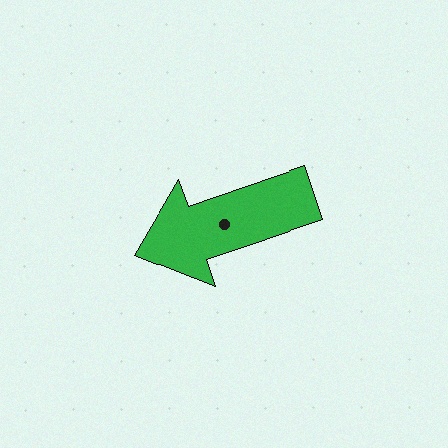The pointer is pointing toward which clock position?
Roughly 8 o'clock.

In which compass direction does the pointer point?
West.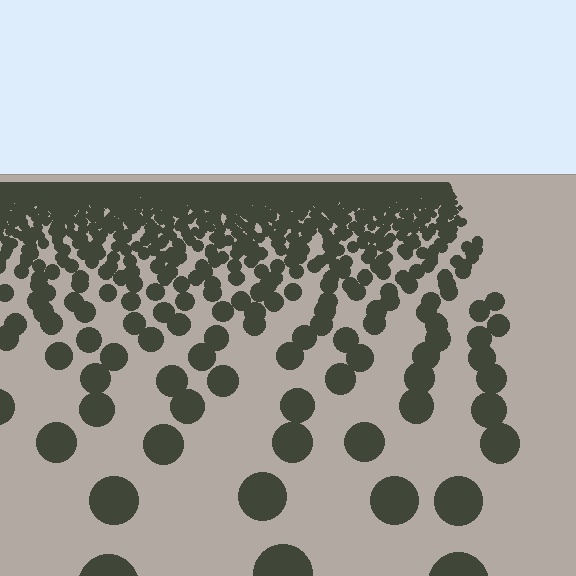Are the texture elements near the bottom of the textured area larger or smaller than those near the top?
Larger. Near the bottom, elements are closer to the viewer and appear at a bigger on-screen size.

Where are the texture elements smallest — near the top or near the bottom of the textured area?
Near the top.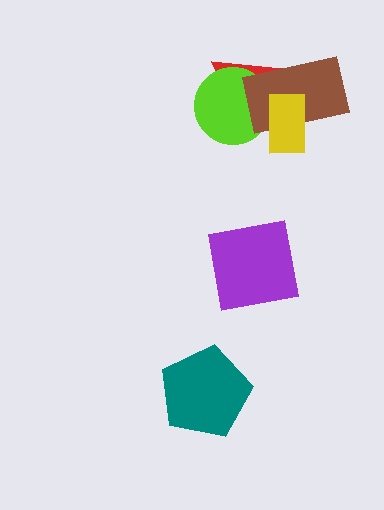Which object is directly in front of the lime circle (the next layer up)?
The brown rectangle is directly in front of the lime circle.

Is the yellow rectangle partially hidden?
No, no other shape covers it.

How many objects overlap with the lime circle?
3 objects overlap with the lime circle.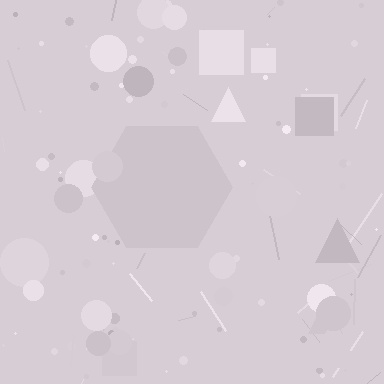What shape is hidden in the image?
A hexagon is hidden in the image.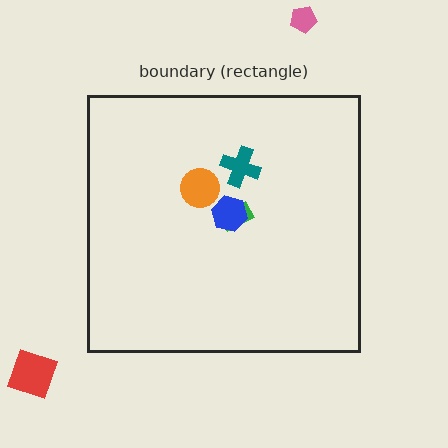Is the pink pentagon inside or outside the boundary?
Outside.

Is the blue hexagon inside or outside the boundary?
Inside.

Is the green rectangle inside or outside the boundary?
Inside.